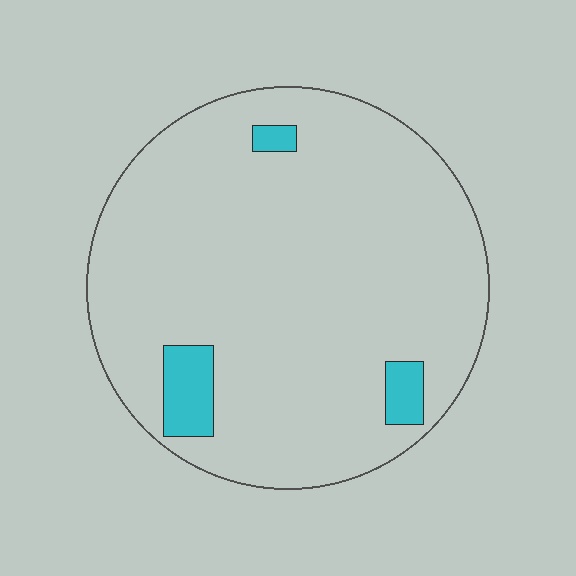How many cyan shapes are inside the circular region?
3.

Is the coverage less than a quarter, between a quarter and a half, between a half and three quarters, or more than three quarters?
Less than a quarter.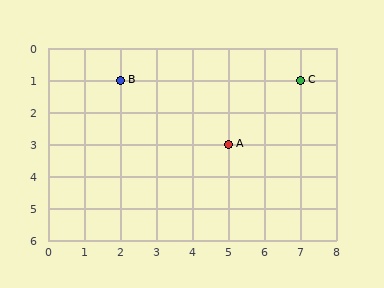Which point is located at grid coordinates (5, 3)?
Point A is at (5, 3).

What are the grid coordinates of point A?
Point A is at grid coordinates (5, 3).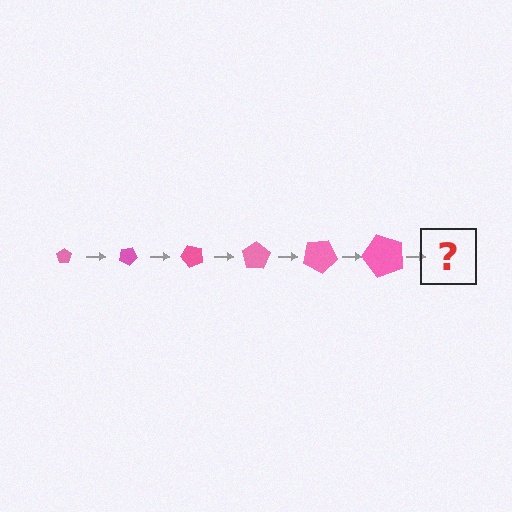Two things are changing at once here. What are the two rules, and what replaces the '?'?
The two rules are that the pentagon grows larger each step and it rotates 25 degrees each step. The '?' should be a pentagon, larger than the previous one and rotated 150 degrees from the start.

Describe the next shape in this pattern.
It should be a pentagon, larger than the previous one and rotated 150 degrees from the start.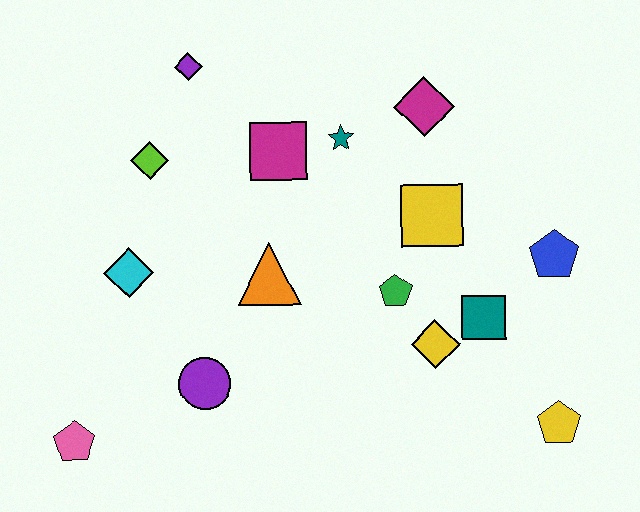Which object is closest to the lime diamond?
The purple diamond is closest to the lime diamond.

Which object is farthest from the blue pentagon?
The pink pentagon is farthest from the blue pentagon.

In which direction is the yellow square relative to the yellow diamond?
The yellow square is above the yellow diamond.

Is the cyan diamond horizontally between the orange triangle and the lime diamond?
No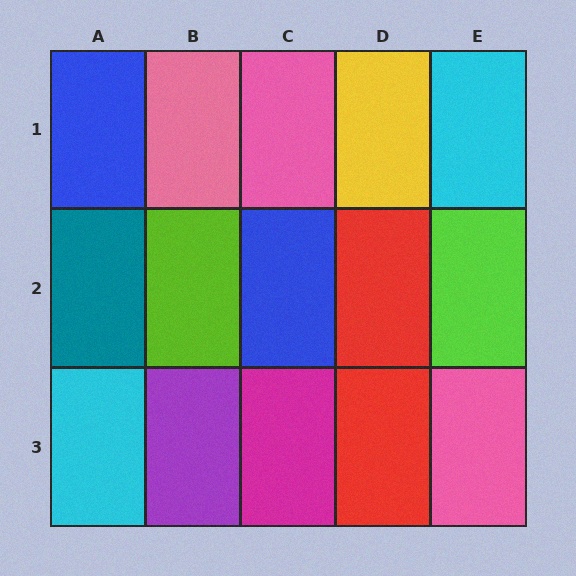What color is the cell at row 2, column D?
Red.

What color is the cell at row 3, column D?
Red.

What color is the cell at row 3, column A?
Cyan.